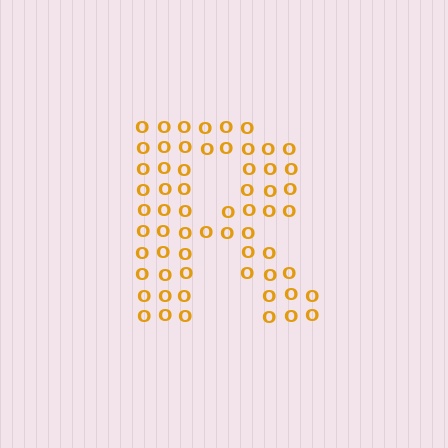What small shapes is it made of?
It is made of small letter O's.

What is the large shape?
The large shape is the letter R.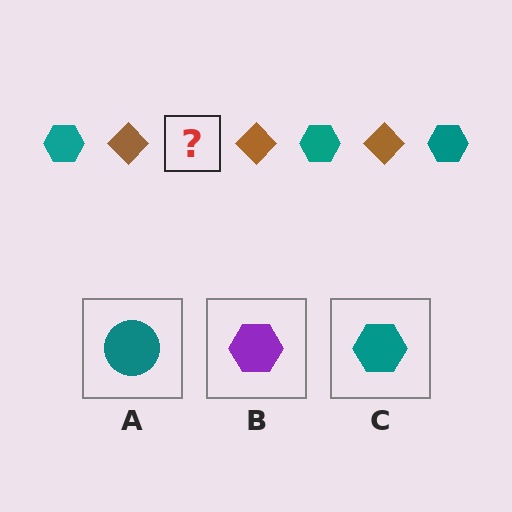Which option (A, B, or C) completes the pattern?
C.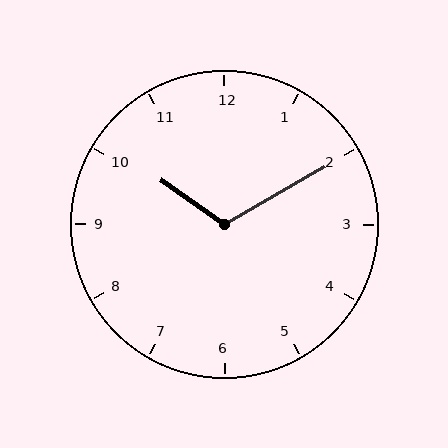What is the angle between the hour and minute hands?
Approximately 115 degrees.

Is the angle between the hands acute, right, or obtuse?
It is obtuse.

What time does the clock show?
10:10.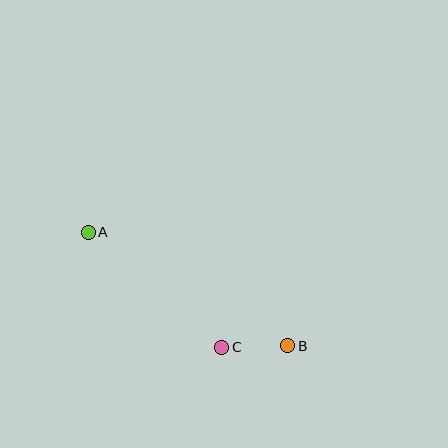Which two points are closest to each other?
Points B and C are closest to each other.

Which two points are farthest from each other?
Points A and B are farthest from each other.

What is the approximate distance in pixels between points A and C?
The distance between A and C is approximately 176 pixels.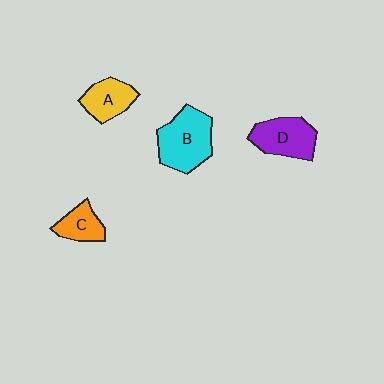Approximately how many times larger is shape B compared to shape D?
Approximately 1.3 times.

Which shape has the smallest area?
Shape C (orange).